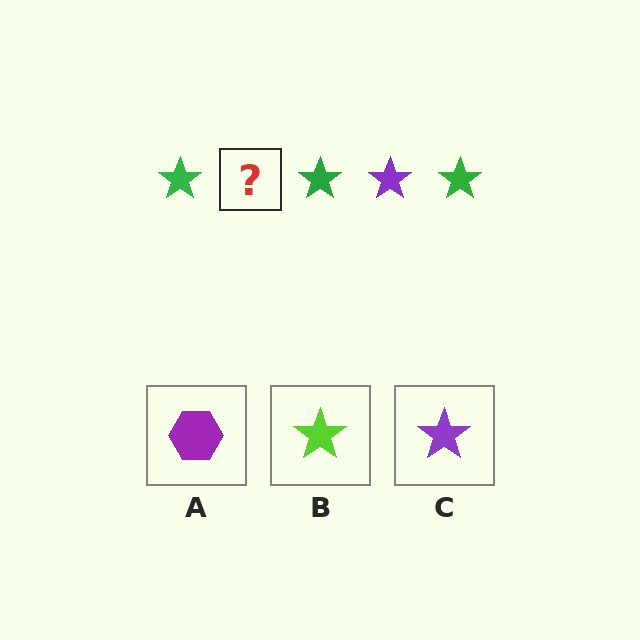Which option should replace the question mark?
Option C.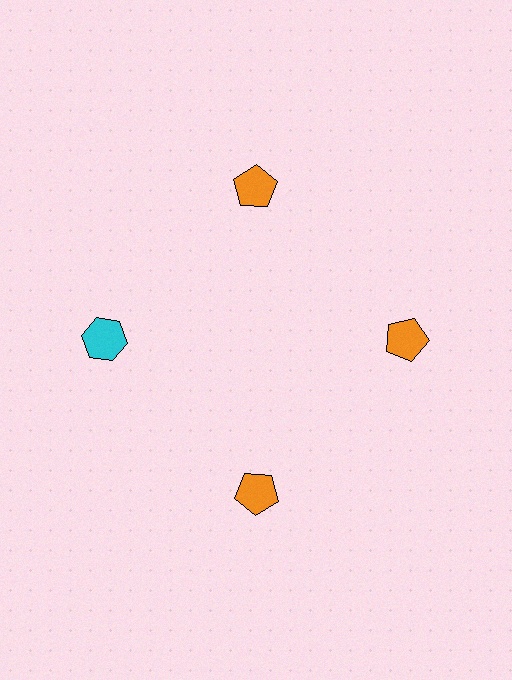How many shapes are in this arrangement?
There are 4 shapes arranged in a ring pattern.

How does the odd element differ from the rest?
It differs in both color (cyan instead of orange) and shape (hexagon instead of pentagon).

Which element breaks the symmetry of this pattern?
The cyan hexagon at roughly the 9 o'clock position breaks the symmetry. All other shapes are orange pentagons.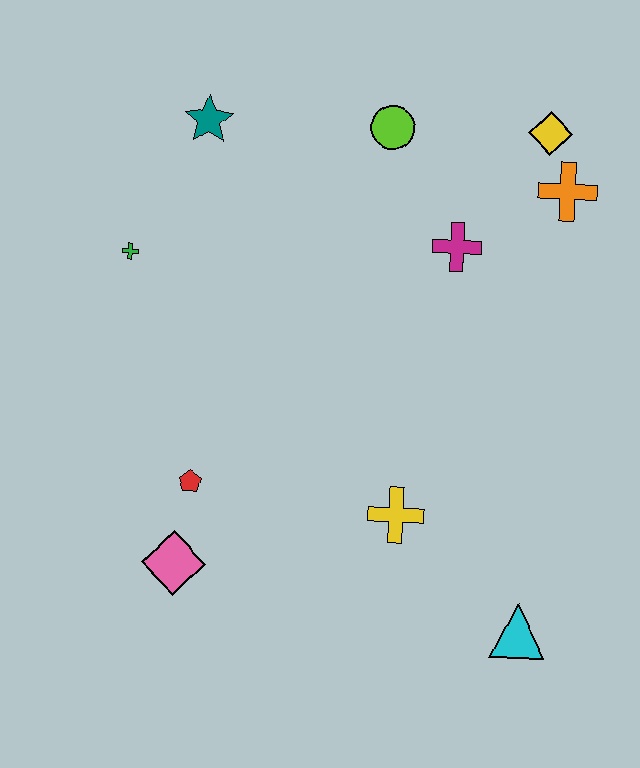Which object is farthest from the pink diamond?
The yellow diamond is farthest from the pink diamond.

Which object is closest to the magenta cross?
The orange cross is closest to the magenta cross.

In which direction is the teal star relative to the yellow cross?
The teal star is above the yellow cross.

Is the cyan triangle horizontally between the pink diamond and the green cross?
No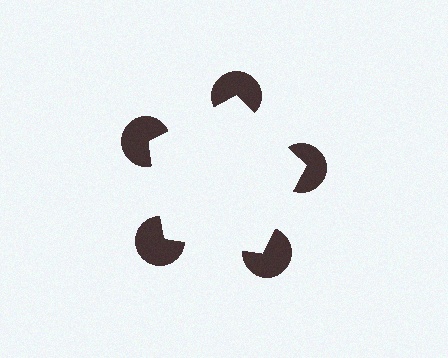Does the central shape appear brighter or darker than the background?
It typically appears slightly brighter than the background, even though no actual brightness change is drawn.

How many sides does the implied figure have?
5 sides.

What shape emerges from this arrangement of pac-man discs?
An illusory pentagon — its edges are inferred from the aligned wedge cuts in the pac-man discs, not physically drawn.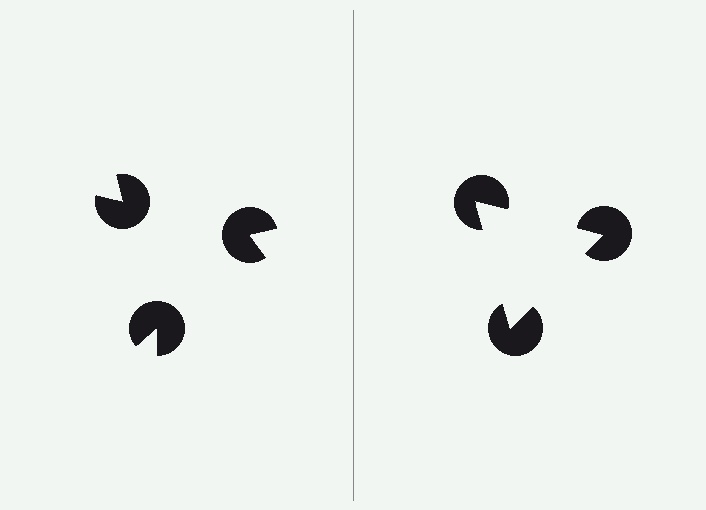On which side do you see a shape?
An illusory triangle appears on the right side. On the left side the wedge cuts are rotated, so no coherent shape forms.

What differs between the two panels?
The pac-man discs are positioned identically on both sides; only the wedge orientations differ. On the right they align to a triangle; on the left they are misaligned.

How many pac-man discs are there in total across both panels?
6 — 3 on each side.